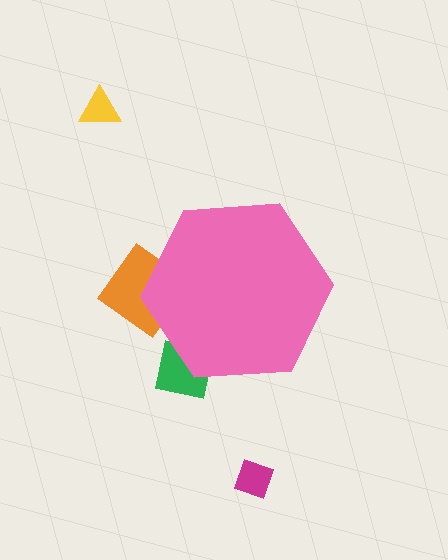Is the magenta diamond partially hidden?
No, the magenta diamond is fully visible.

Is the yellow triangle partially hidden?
No, the yellow triangle is fully visible.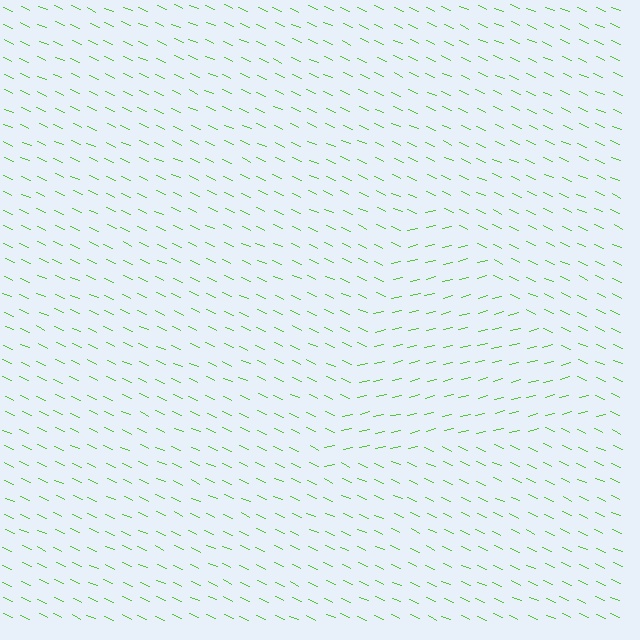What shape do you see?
I see a triangle.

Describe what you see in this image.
The image is filled with small lime line segments. A triangle region in the image has lines oriented differently from the surrounding lines, creating a visible texture boundary.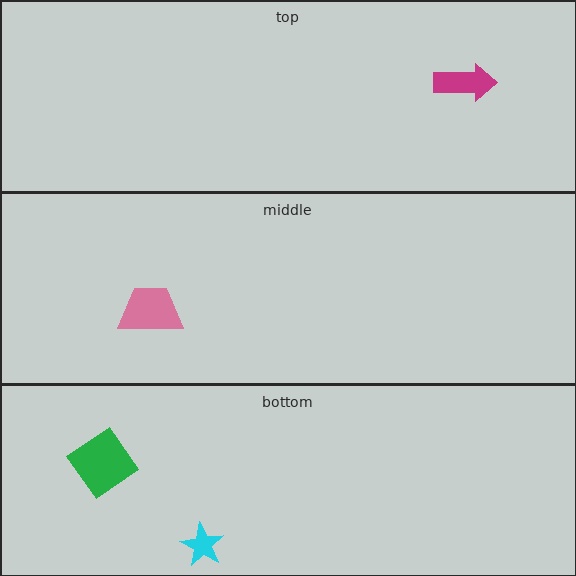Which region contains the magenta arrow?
The top region.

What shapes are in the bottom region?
The green diamond, the cyan star.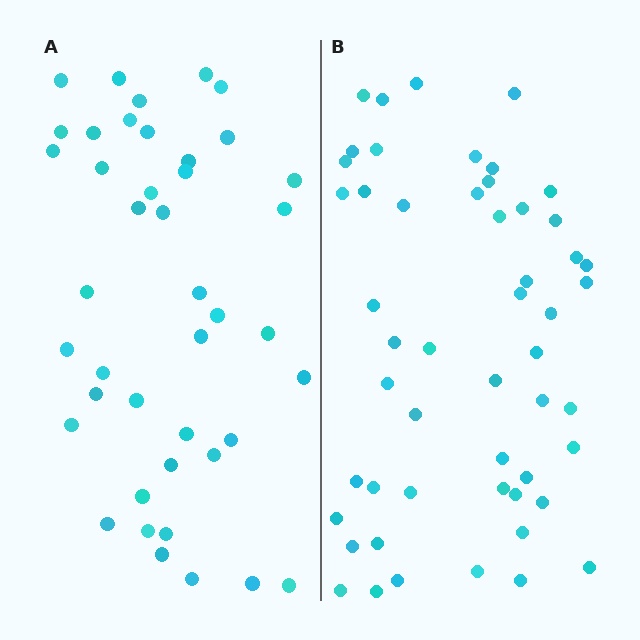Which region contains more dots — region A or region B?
Region B (the right region) has more dots.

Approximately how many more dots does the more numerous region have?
Region B has roughly 10 or so more dots than region A.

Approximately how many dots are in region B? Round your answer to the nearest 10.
About 50 dots. (The exact count is 52, which rounds to 50.)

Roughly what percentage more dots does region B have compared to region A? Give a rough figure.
About 25% more.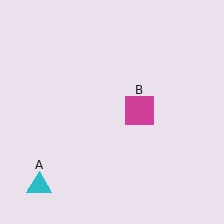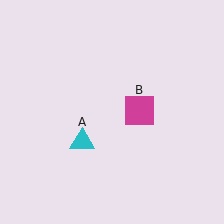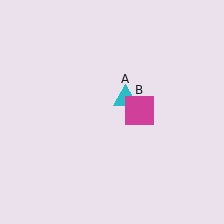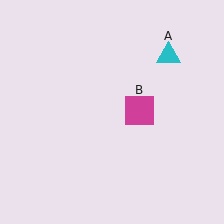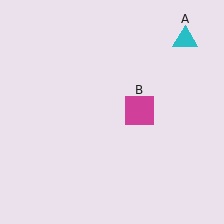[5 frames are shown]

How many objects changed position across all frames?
1 object changed position: cyan triangle (object A).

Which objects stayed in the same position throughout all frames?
Magenta square (object B) remained stationary.